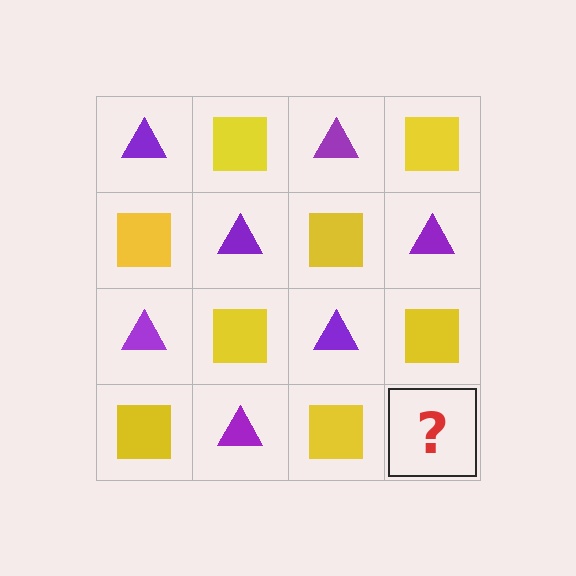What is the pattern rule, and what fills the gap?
The rule is that it alternates purple triangle and yellow square in a checkerboard pattern. The gap should be filled with a purple triangle.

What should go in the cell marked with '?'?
The missing cell should contain a purple triangle.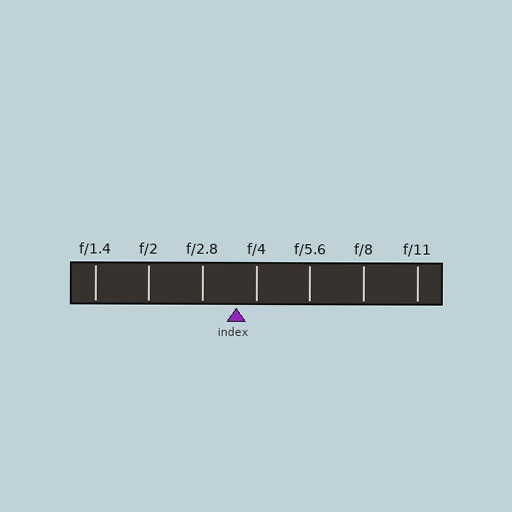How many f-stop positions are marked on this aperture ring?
There are 7 f-stop positions marked.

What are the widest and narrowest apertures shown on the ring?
The widest aperture shown is f/1.4 and the narrowest is f/11.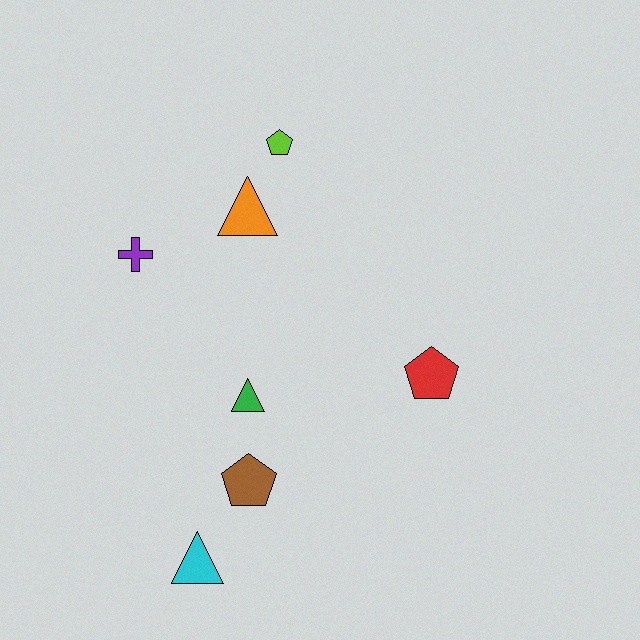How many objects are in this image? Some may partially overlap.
There are 7 objects.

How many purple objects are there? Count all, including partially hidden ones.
There is 1 purple object.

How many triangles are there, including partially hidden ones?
There are 3 triangles.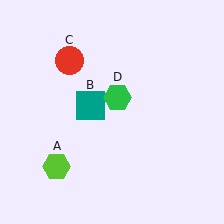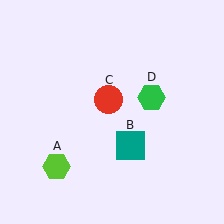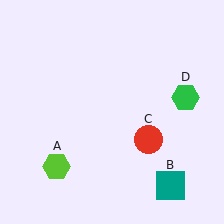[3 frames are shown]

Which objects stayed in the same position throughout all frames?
Lime hexagon (object A) remained stationary.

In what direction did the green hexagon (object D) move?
The green hexagon (object D) moved right.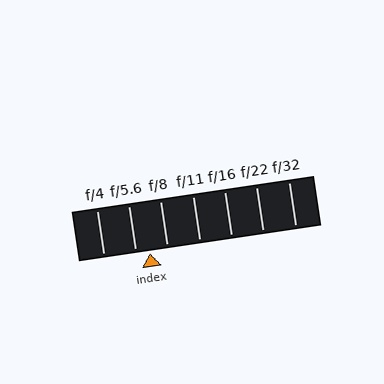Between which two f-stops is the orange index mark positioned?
The index mark is between f/5.6 and f/8.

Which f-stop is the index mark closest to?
The index mark is closest to f/5.6.